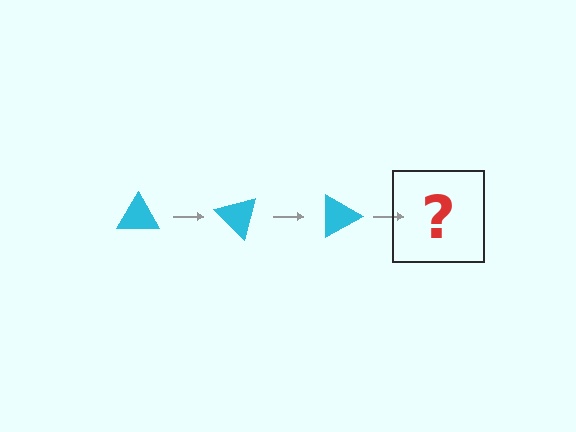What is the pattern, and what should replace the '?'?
The pattern is that the triangle rotates 45 degrees each step. The '?' should be a cyan triangle rotated 135 degrees.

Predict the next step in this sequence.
The next step is a cyan triangle rotated 135 degrees.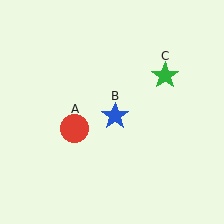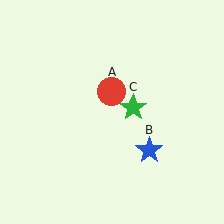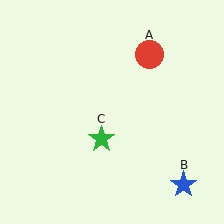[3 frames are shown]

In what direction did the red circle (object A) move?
The red circle (object A) moved up and to the right.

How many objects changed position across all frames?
3 objects changed position: red circle (object A), blue star (object B), green star (object C).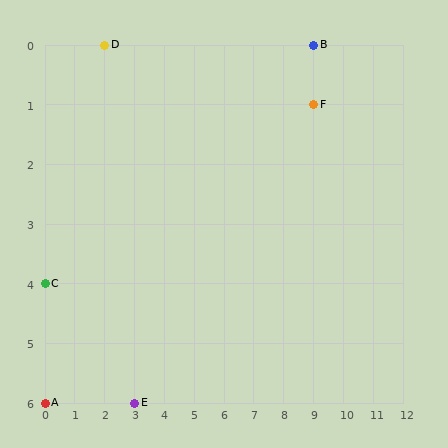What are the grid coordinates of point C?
Point C is at grid coordinates (0, 4).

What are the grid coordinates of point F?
Point F is at grid coordinates (9, 1).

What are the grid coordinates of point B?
Point B is at grid coordinates (9, 0).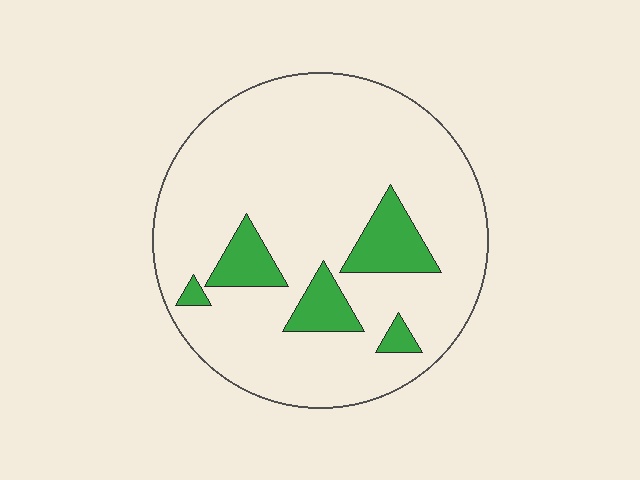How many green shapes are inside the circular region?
5.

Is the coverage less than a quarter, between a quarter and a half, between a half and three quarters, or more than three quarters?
Less than a quarter.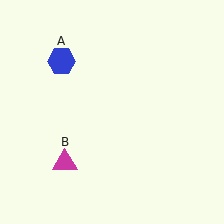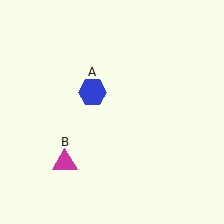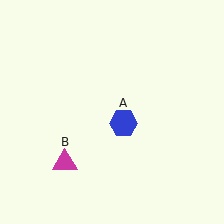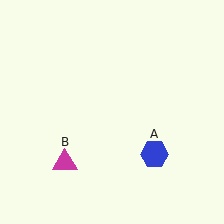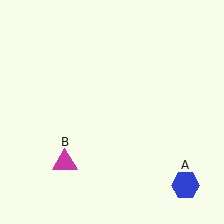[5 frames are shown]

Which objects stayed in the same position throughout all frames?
Magenta triangle (object B) remained stationary.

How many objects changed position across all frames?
1 object changed position: blue hexagon (object A).